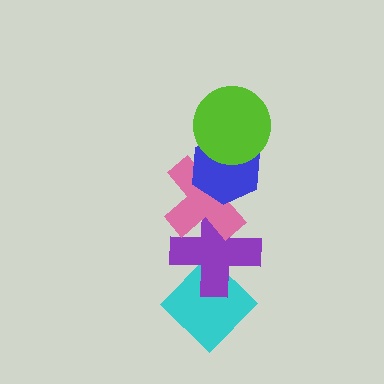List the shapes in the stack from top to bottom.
From top to bottom: the lime circle, the blue hexagon, the pink cross, the purple cross, the cyan diamond.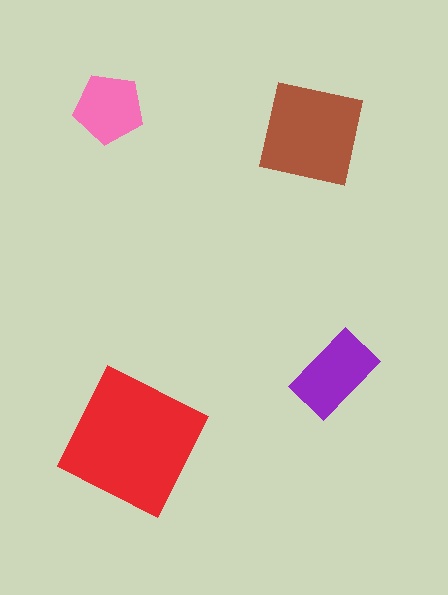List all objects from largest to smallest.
The red square, the brown square, the purple rectangle, the pink pentagon.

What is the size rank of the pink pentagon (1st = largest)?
4th.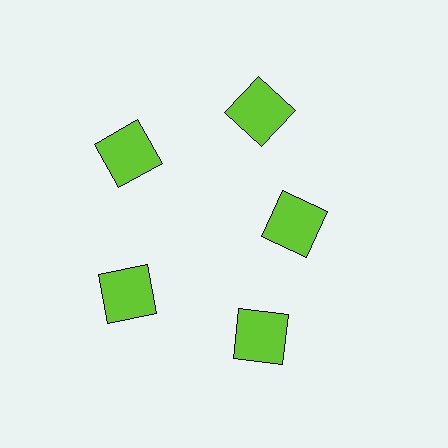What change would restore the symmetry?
The symmetry would be restored by moving it outward, back onto the ring so that all 5 squares sit at equal angles and equal distance from the center.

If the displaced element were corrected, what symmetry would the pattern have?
It would have 5-fold rotational symmetry — the pattern would map onto itself every 72 degrees.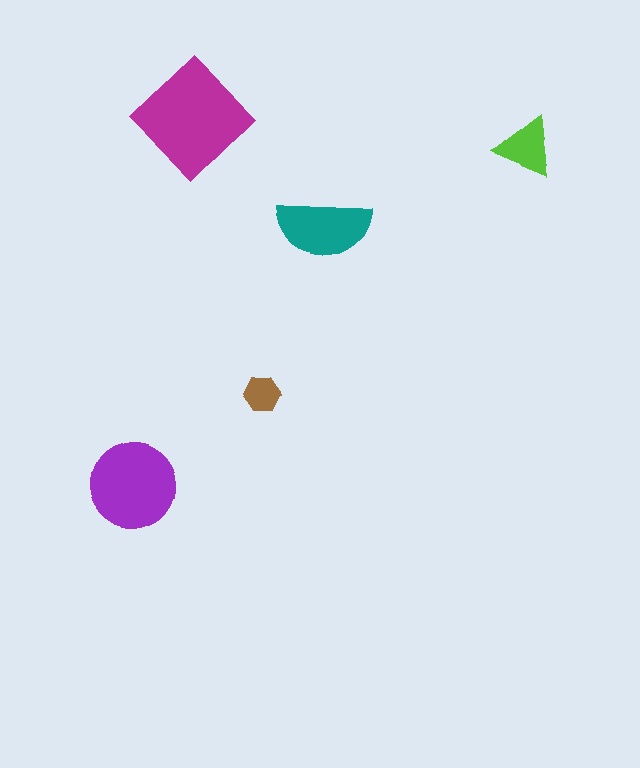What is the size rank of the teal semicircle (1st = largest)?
3rd.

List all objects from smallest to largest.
The brown hexagon, the lime triangle, the teal semicircle, the purple circle, the magenta diamond.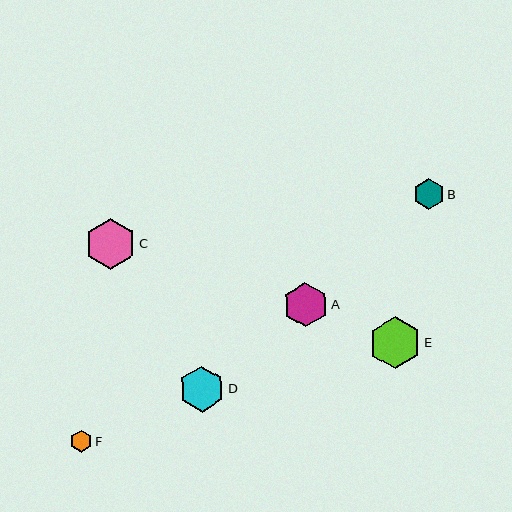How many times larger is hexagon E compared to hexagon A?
Hexagon E is approximately 1.2 times the size of hexagon A.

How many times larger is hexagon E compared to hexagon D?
Hexagon E is approximately 1.1 times the size of hexagon D.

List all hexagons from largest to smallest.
From largest to smallest: E, C, D, A, B, F.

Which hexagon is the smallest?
Hexagon F is the smallest with a size of approximately 22 pixels.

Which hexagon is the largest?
Hexagon E is the largest with a size of approximately 52 pixels.